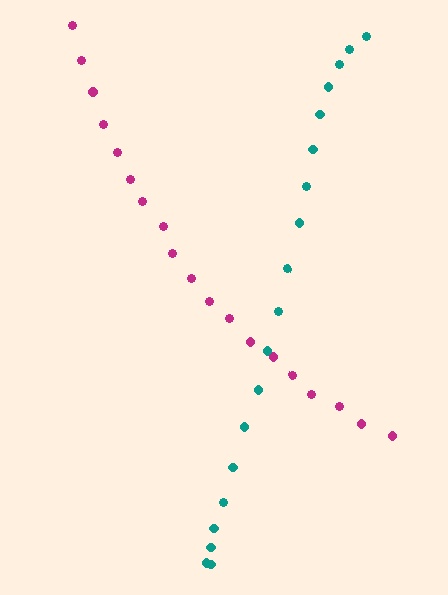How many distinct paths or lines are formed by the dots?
There are 2 distinct paths.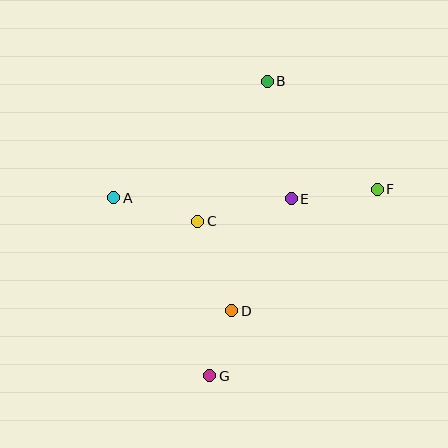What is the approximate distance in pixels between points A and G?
The distance between A and G is approximately 203 pixels.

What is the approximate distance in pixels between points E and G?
The distance between E and G is approximately 195 pixels.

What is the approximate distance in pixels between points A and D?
The distance between A and D is approximately 164 pixels.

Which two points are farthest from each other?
Points B and G are farthest from each other.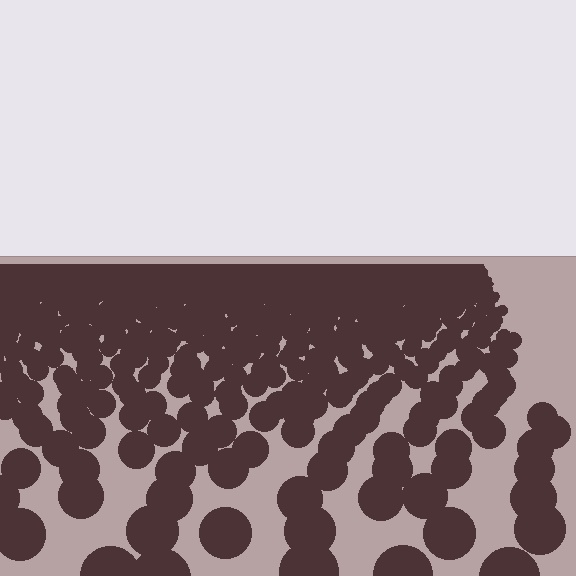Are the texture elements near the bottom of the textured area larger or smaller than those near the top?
Larger. Near the bottom, elements are closer to the viewer and appear at a bigger on-screen size.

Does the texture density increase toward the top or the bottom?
Density increases toward the top.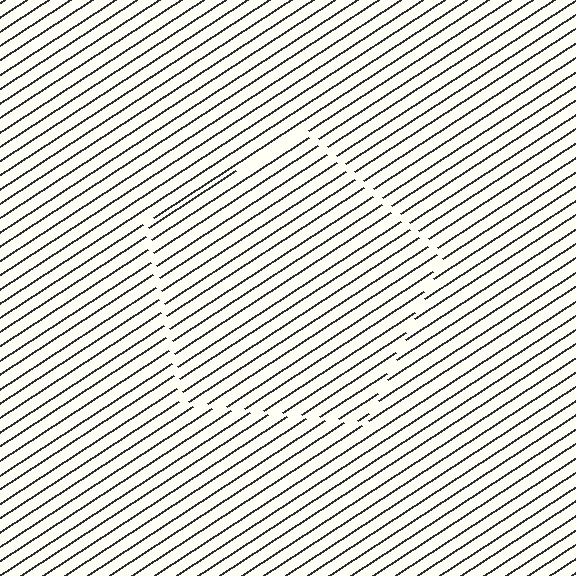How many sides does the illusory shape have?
5 sides — the line-ends trace a pentagon.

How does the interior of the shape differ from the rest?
The interior of the shape contains the same grating, shifted by half a period — the contour is defined by the phase discontinuity where line-ends from the inner and outer gratings abut.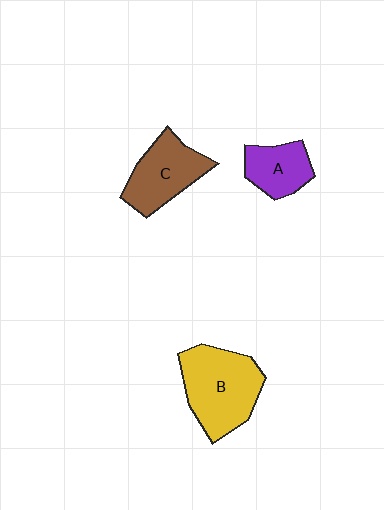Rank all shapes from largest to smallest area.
From largest to smallest: B (yellow), C (brown), A (purple).